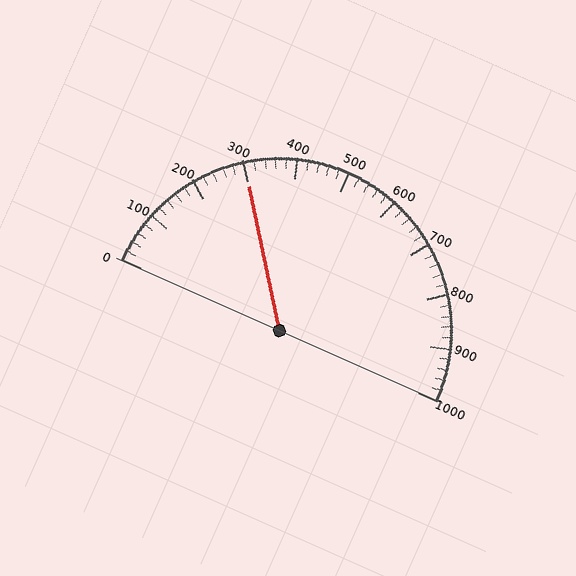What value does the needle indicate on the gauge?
The needle indicates approximately 300.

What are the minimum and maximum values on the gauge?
The gauge ranges from 0 to 1000.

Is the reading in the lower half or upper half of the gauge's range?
The reading is in the lower half of the range (0 to 1000).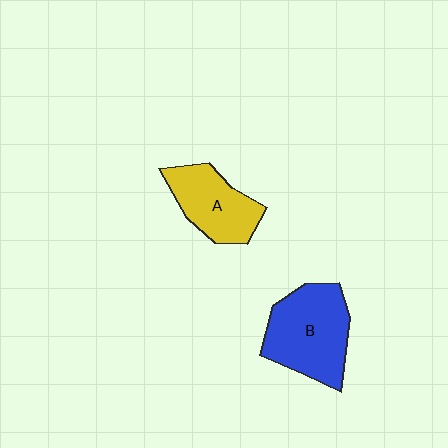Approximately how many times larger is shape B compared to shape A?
Approximately 1.4 times.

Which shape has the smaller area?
Shape A (yellow).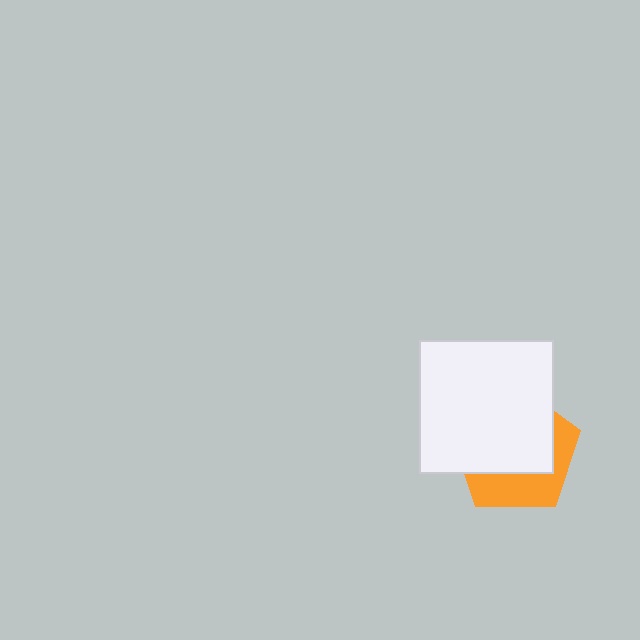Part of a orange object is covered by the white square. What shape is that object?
It is a pentagon.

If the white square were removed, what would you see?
You would see the complete orange pentagon.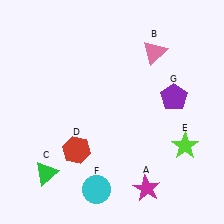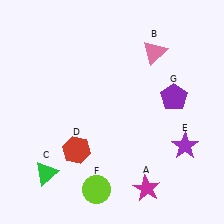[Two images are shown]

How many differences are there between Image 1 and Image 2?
There are 2 differences between the two images.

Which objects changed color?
E changed from lime to purple. F changed from cyan to lime.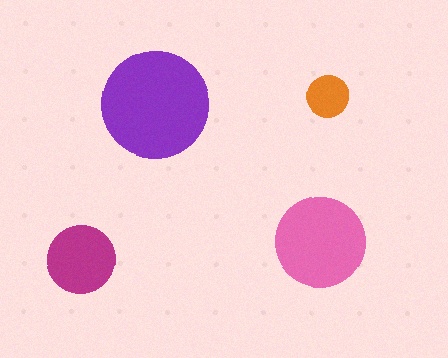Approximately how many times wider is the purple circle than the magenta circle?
About 1.5 times wider.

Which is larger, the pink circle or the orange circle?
The pink one.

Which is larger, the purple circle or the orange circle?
The purple one.